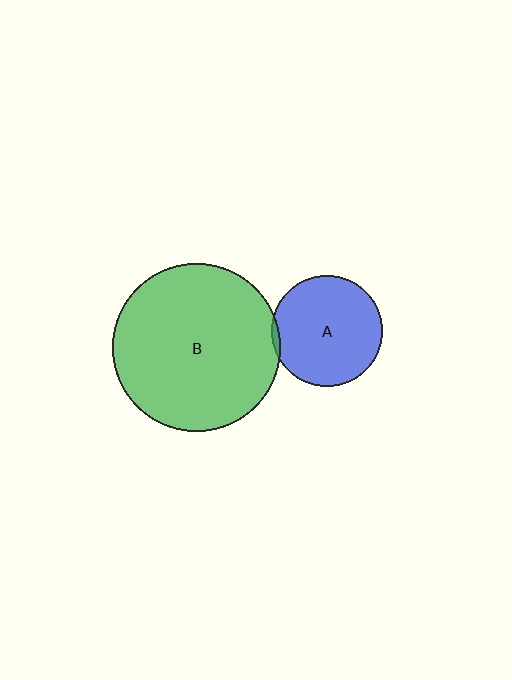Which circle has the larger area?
Circle B (green).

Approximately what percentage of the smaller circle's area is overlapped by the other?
Approximately 5%.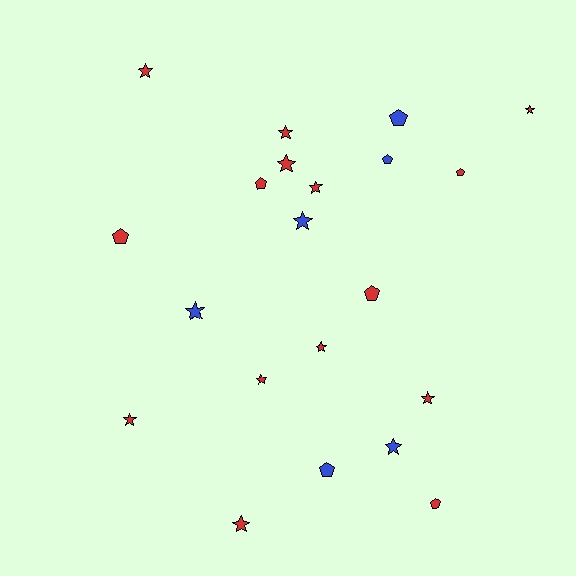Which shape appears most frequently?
Star, with 13 objects.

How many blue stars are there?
There are 3 blue stars.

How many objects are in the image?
There are 21 objects.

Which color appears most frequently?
Red, with 15 objects.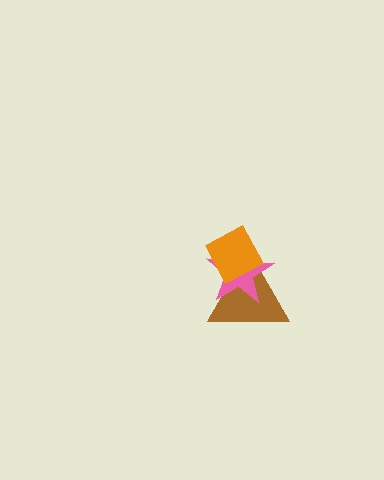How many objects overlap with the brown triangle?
2 objects overlap with the brown triangle.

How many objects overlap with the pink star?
2 objects overlap with the pink star.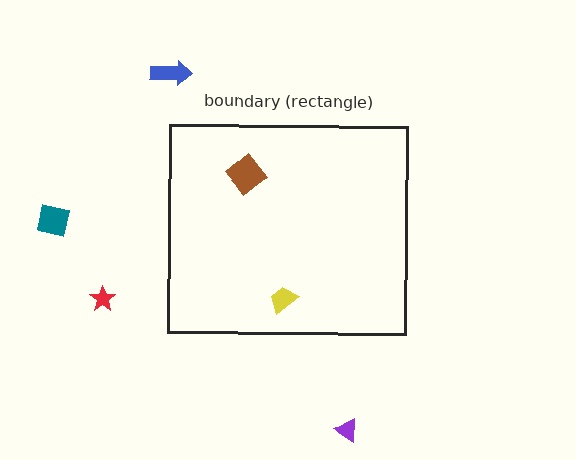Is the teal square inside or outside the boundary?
Outside.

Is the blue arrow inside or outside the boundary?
Outside.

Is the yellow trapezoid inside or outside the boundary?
Inside.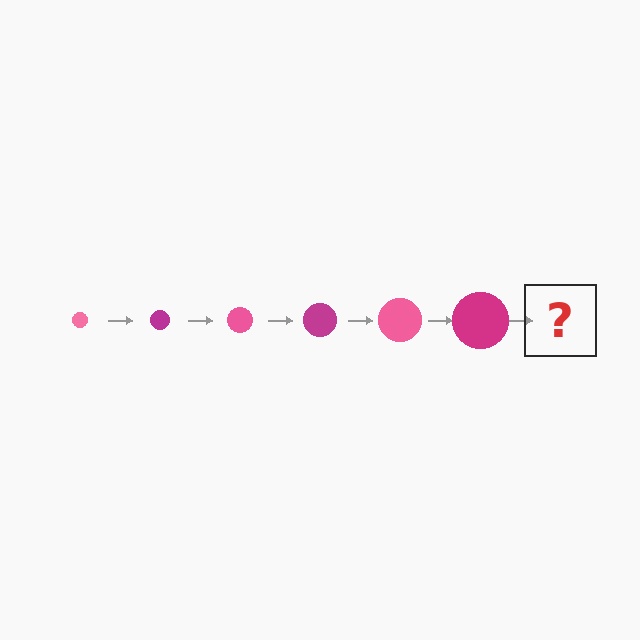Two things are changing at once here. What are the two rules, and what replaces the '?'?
The two rules are that the circle grows larger each step and the color cycles through pink and magenta. The '?' should be a pink circle, larger than the previous one.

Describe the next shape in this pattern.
It should be a pink circle, larger than the previous one.